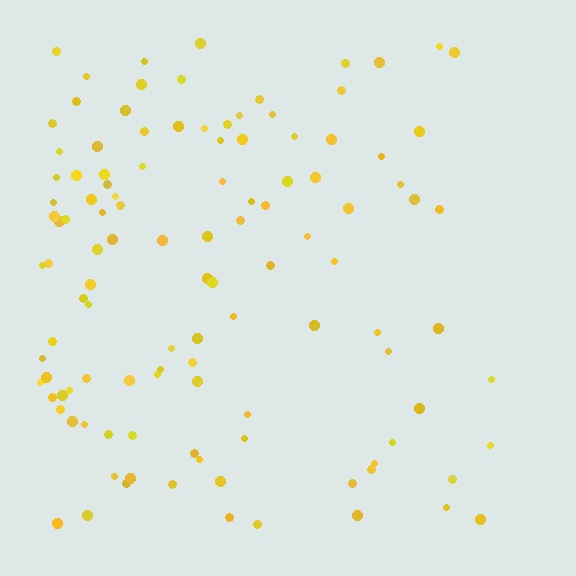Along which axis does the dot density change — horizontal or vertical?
Horizontal.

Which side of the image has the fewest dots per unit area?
The right.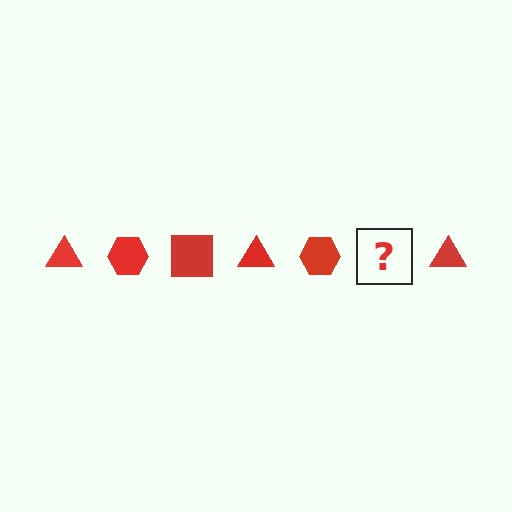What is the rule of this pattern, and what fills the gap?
The rule is that the pattern cycles through triangle, hexagon, square shapes in red. The gap should be filled with a red square.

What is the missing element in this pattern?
The missing element is a red square.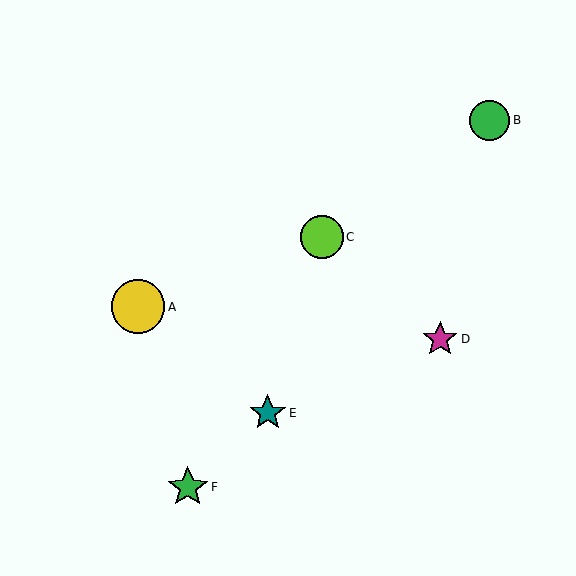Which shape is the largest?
The yellow circle (labeled A) is the largest.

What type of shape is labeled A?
Shape A is a yellow circle.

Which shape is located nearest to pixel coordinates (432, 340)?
The magenta star (labeled D) at (440, 339) is nearest to that location.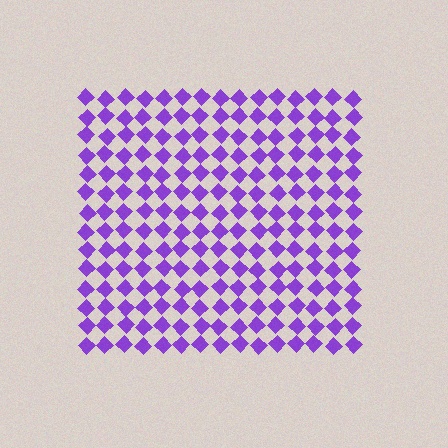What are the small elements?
The small elements are diamonds.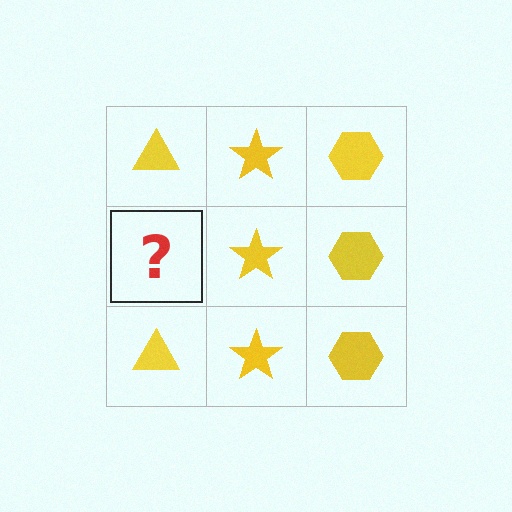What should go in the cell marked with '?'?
The missing cell should contain a yellow triangle.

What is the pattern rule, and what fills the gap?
The rule is that each column has a consistent shape. The gap should be filled with a yellow triangle.